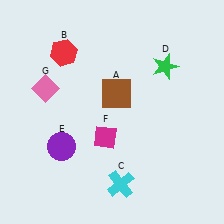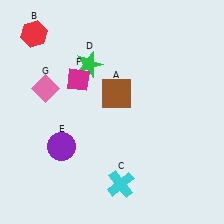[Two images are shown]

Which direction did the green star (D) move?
The green star (D) moved left.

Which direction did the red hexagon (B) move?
The red hexagon (B) moved left.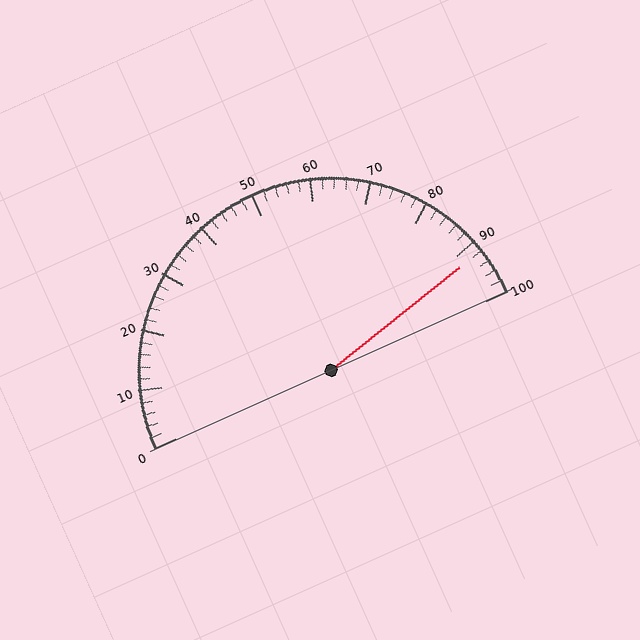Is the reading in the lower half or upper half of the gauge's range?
The reading is in the upper half of the range (0 to 100).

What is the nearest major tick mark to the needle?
The nearest major tick mark is 90.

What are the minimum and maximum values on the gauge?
The gauge ranges from 0 to 100.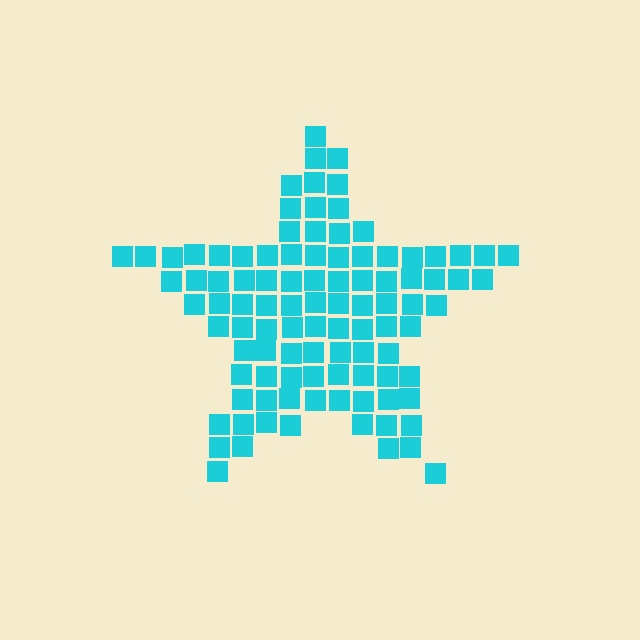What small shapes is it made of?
It is made of small squares.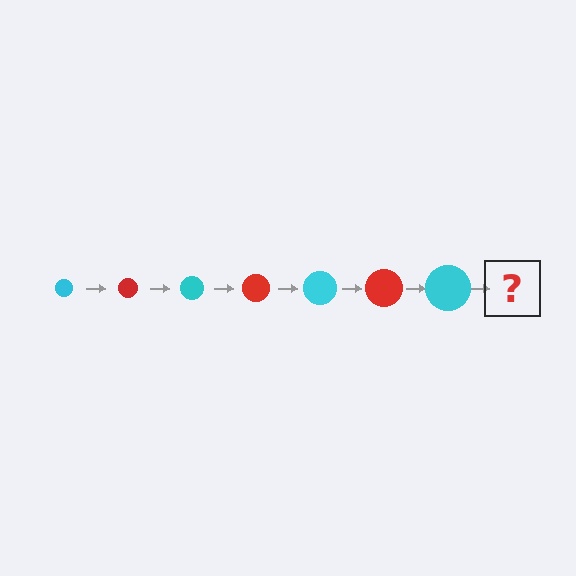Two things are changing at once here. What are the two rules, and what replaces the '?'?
The two rules are that the circle grows larger each step and the color cycles through cyan and red. The '?' should be a red circle, larger than the previous one.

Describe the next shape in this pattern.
It should be a red circle, larger than the previous one.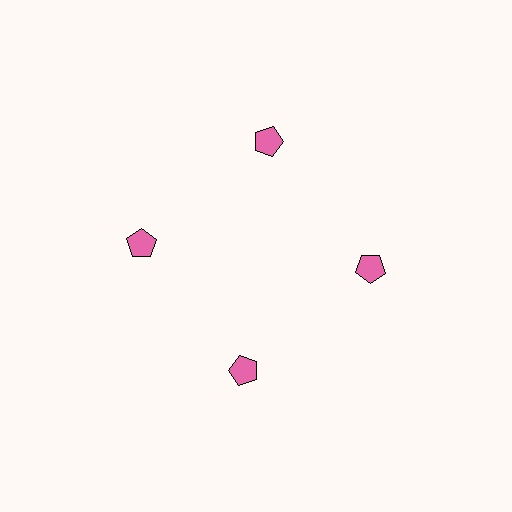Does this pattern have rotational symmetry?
Yes, this pattern has 4-fold rotational symmetry. It looks the same after rotating 90 degrees around the center.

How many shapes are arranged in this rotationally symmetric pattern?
There are 4 shapes, arranged in 4 groups of 1.